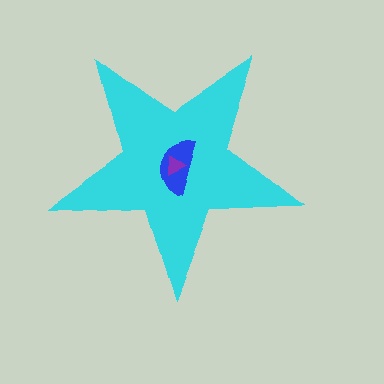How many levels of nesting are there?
3.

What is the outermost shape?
The cyan star.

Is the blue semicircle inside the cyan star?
Yes.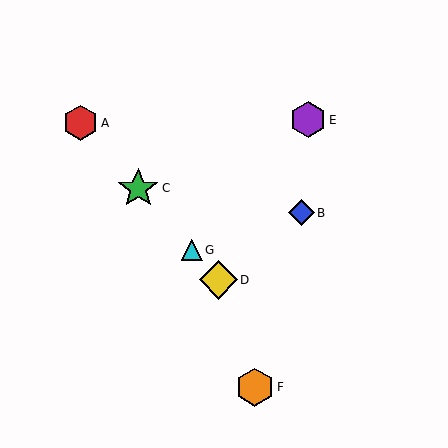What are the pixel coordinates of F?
Object F is at (255, 387).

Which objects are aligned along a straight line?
Objects A, C, D, G are aligned along a straight line.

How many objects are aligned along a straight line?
4 objects (A, C, D, G) are aligned along a straight line.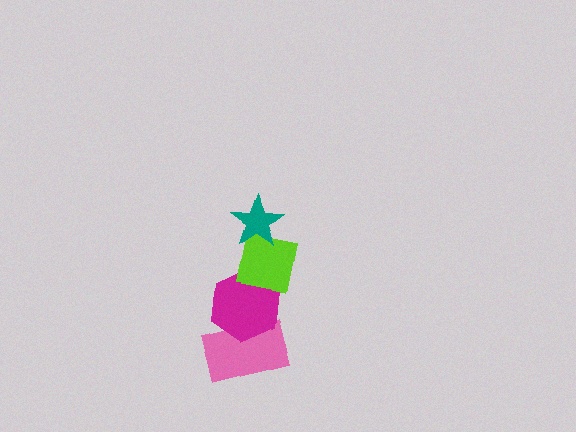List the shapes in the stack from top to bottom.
From top to bottom: the teal star, the lime square, the magenta hexagon, the pink rectangle.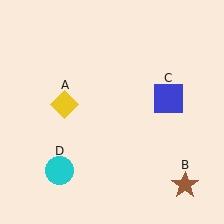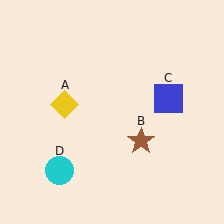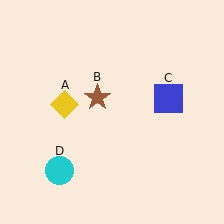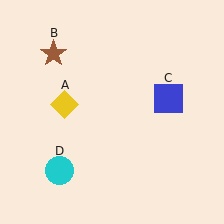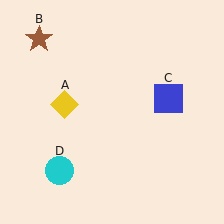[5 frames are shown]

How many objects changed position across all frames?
1 object changed position: brown star (object B).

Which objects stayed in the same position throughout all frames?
Yellow diamond (object A) and blue square (object C) and cyan circle (object D) remained stationary.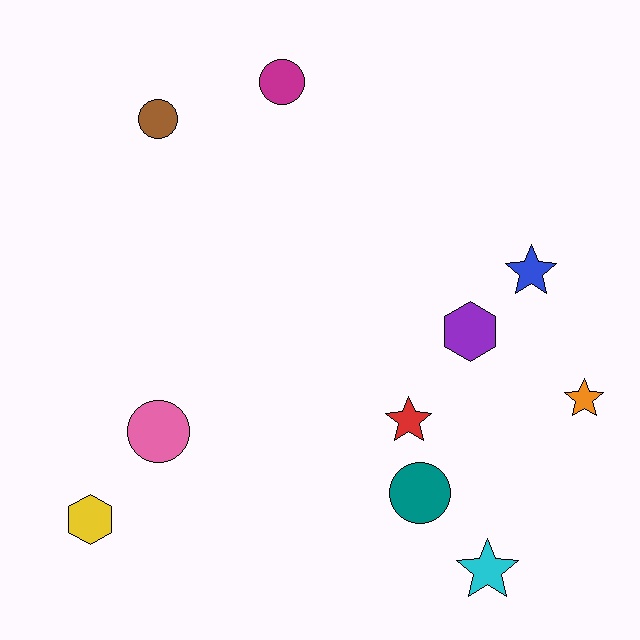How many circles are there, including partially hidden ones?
There are 4 circles.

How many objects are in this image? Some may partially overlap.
There are 10 objects.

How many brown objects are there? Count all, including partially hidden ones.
There is 1 brown object.